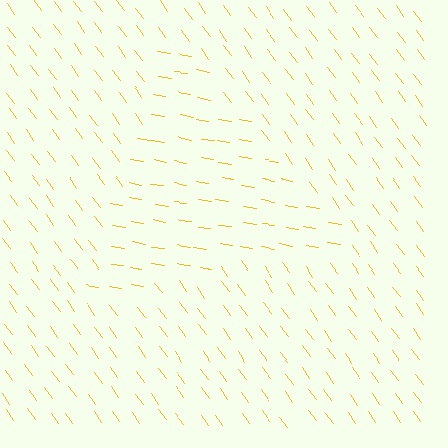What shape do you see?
I see a triangle.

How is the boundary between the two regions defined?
The boundary is defined purely by a change in line orientation (approximately 45 degrees difference). All lines are the same color and thickness.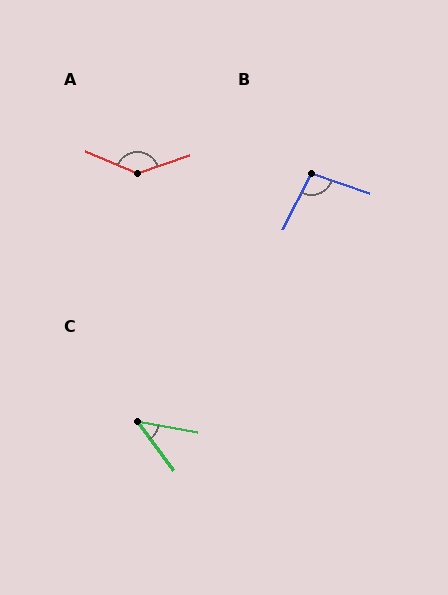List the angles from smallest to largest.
C (43°), B (99°), A (137°).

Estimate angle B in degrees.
Approximately 99 degrees.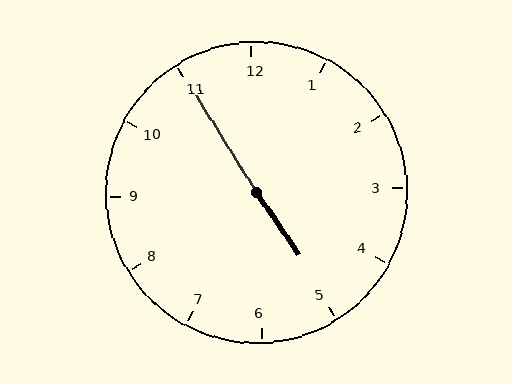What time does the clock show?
4:55.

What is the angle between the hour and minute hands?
Approximately 178 degrees.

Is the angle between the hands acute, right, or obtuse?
It is obtuse.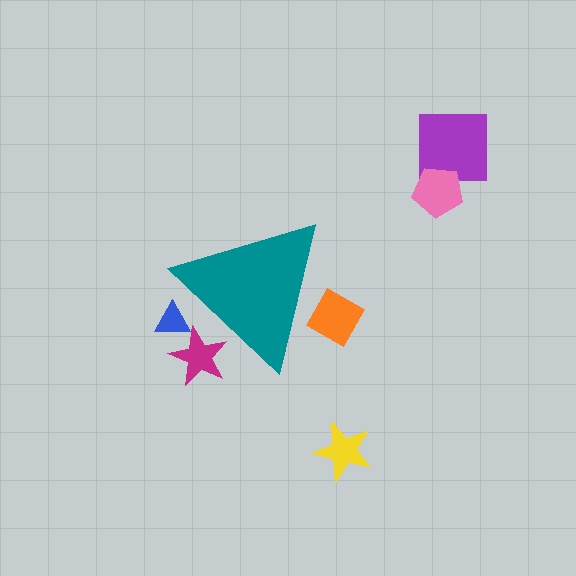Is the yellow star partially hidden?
No, the yellow star is fully visible.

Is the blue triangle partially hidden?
Yes, the blue triangle is partially hidden behind the teal triangle.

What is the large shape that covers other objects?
A teal triangle.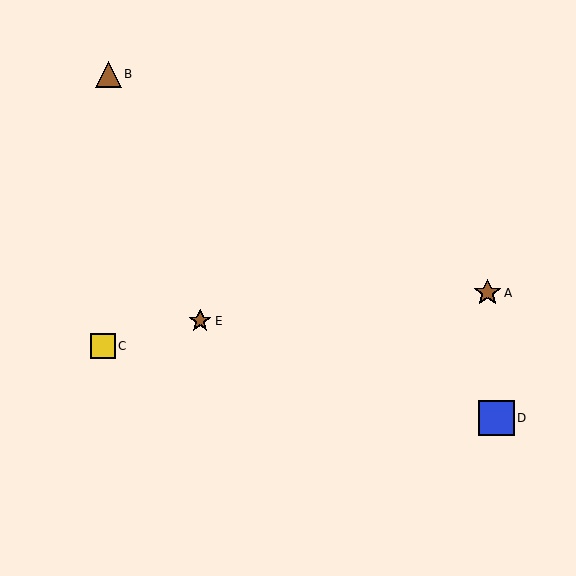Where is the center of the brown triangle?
The center of the brown triangle is at (108, 74).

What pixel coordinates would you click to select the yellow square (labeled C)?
Click at (103, 346) to select the yellow square C.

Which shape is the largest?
The blue square (labeled D) is the largest.